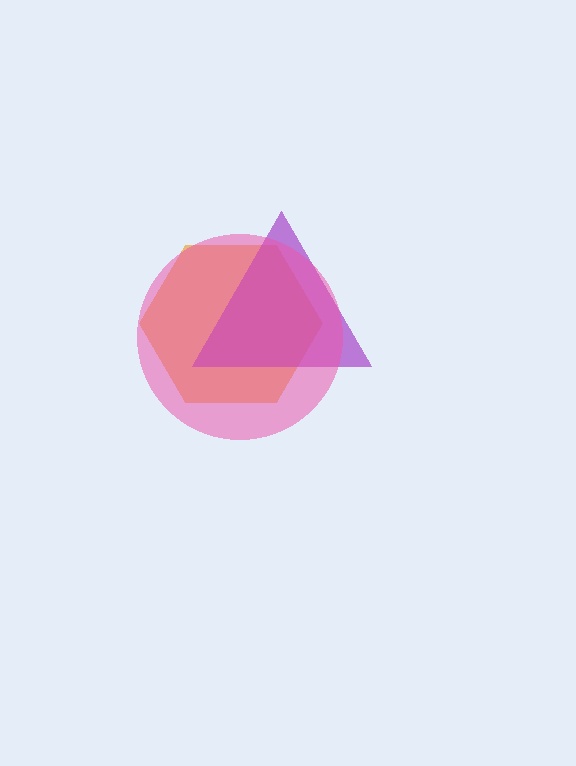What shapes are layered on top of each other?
The layered shapes are: an orange hexagon, a purple triangle, a pink circle.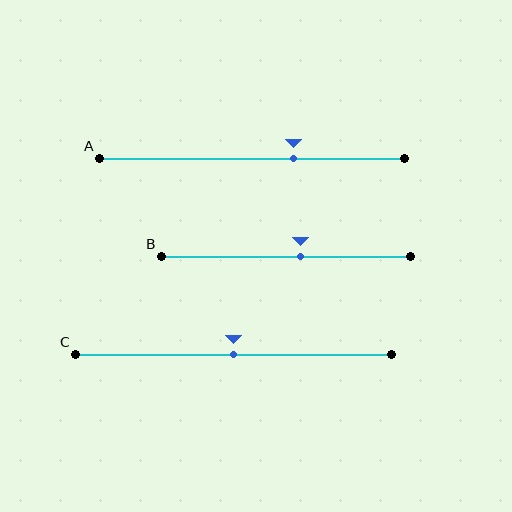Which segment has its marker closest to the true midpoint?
Segment C has its marker closest to the true midpoint.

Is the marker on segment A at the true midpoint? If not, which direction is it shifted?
No, the marker on segment A is shifted to the right by about 14% of the segment length.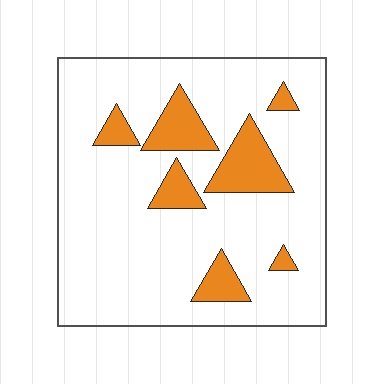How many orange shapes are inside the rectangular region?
7.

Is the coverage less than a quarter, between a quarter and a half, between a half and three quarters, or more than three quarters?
Less than a quarter.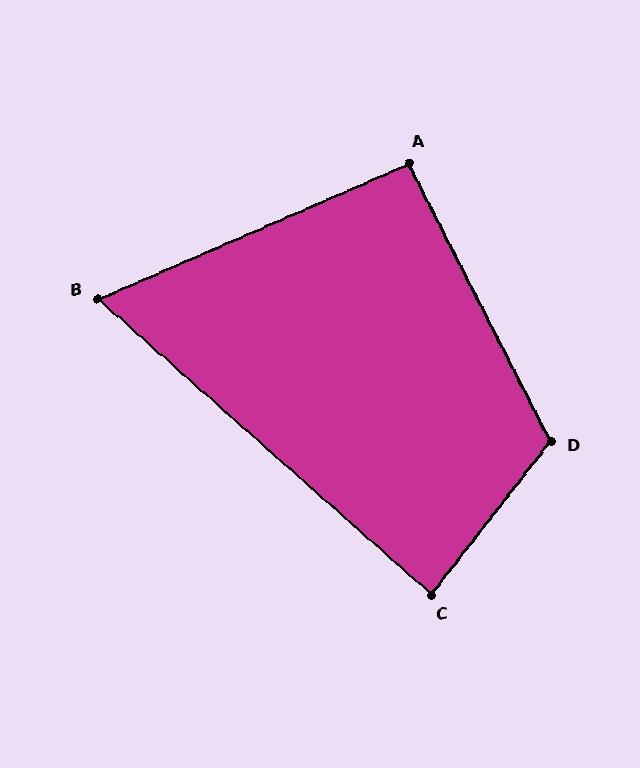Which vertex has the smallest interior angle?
B, at approximately 65 degrees.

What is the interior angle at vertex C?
Approximately 86 degrees (approximately right).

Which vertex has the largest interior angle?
D, at approximately 115 degrees.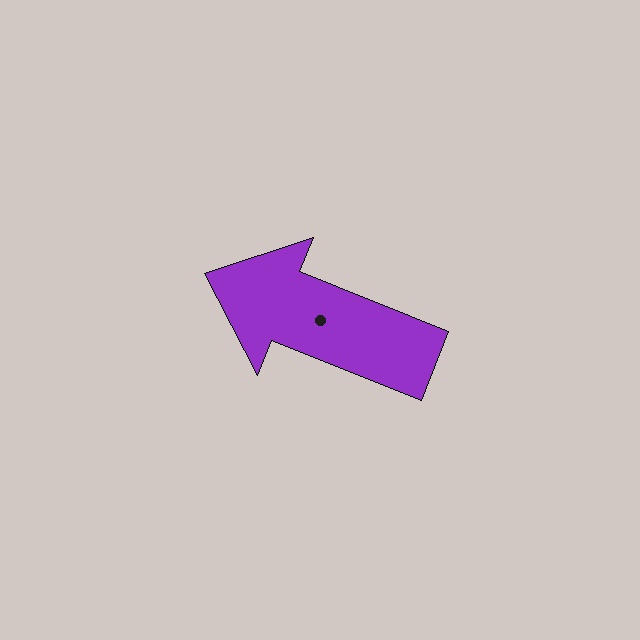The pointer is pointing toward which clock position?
Roughly 10 o'clock.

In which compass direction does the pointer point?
West.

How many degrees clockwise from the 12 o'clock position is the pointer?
Approximately 292 degrees.